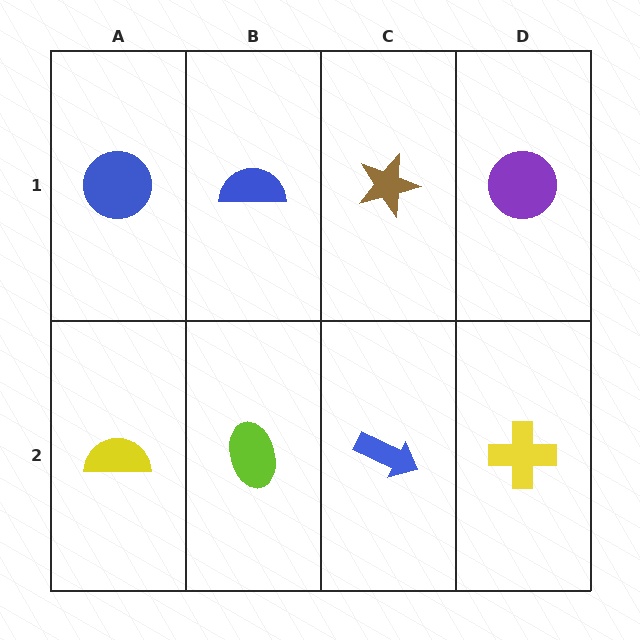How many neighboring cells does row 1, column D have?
2.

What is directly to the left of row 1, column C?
A blue semicircle.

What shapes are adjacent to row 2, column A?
A blue circle (row 1, column A), a lime ellipse (row 2, column B).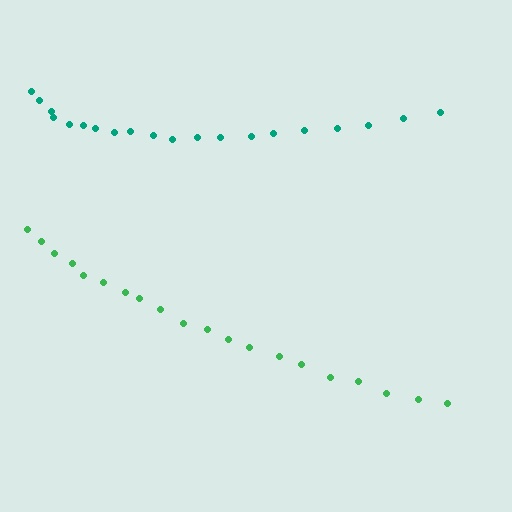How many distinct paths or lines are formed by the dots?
There are 2 distinct paths.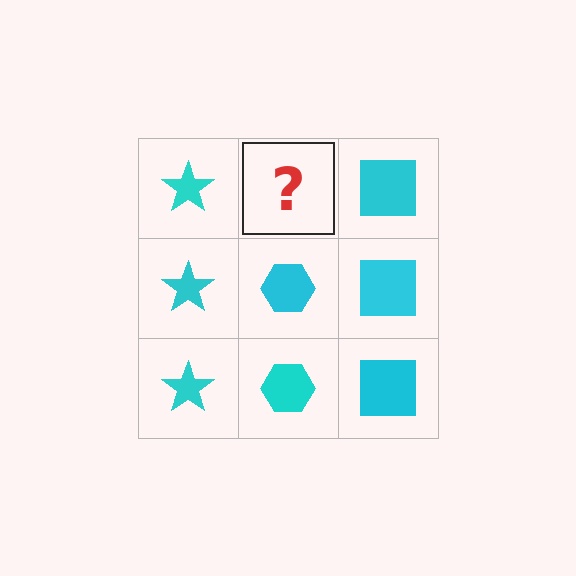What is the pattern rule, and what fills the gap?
The rule is that each column has a consistent shape. The gap should be filled with a cyan hexagon.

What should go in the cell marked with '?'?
The missing cell should contain a cyan hexagon.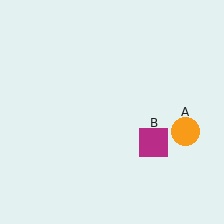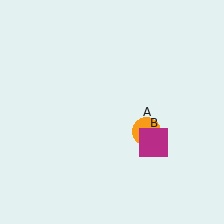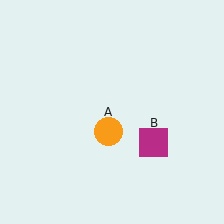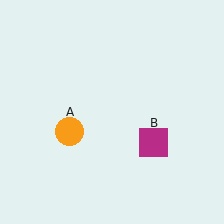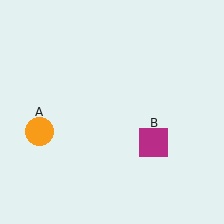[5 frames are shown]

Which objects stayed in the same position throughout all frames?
Magenta square (object B) remained stationary.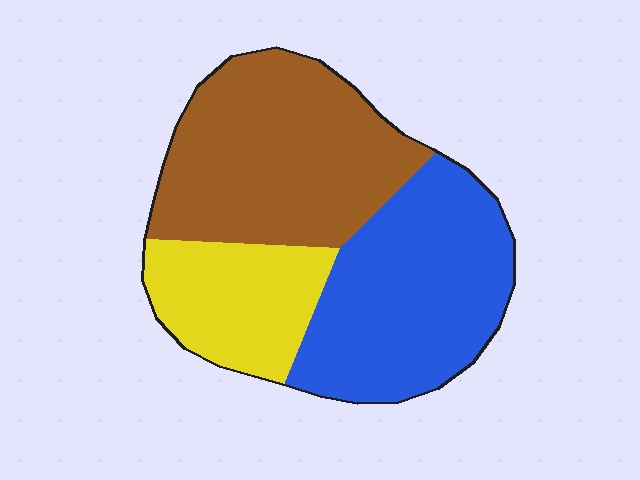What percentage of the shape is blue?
Blue takes up about three eighths (3/8) of the shape.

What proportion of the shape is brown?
Brown takes up about two fifths (2/5) of the shape.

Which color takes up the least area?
Yellow, at roughly 20%.